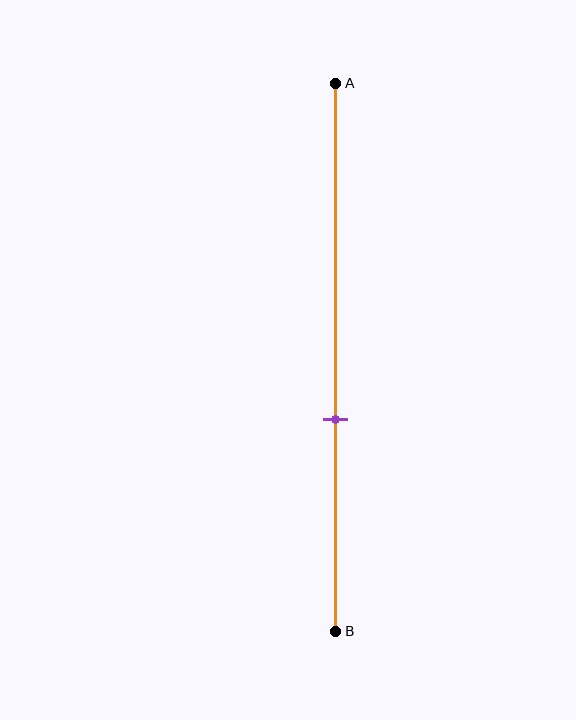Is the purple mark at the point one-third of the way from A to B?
No, the mark is at about 60% from A, not at the 33% one-third point.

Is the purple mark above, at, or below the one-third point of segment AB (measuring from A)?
The purple mark is below the one-third point of segment AB.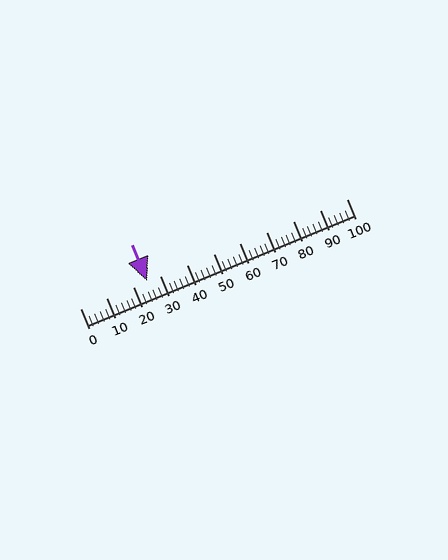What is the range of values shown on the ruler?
The ruler shows values from 0 to 100.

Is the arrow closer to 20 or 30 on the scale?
The arrow is closer to 30.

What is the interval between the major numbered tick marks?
The major tick marks are spaced 10 units apart.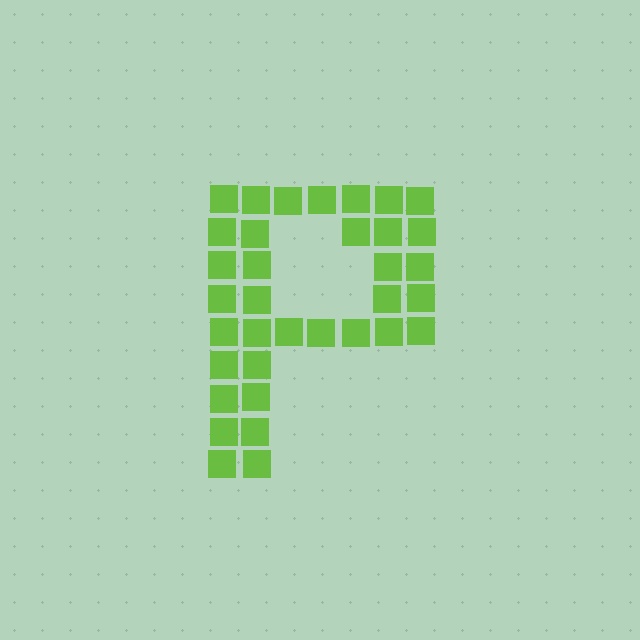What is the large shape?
The large shape is the letter P.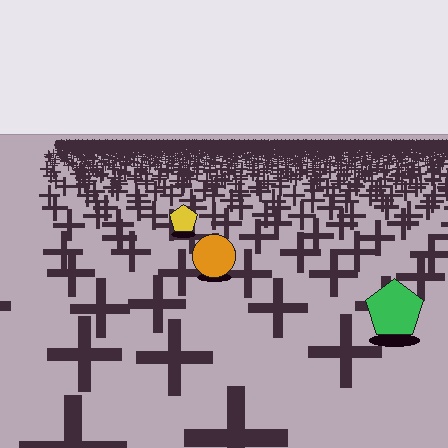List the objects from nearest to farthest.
From nearest to farthest: the green pentagon, the orange circle, the yellow pentagon.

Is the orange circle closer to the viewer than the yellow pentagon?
Yes. The orange circle is closer — you can tell from the texture gradient: the ground texture is coarser near it.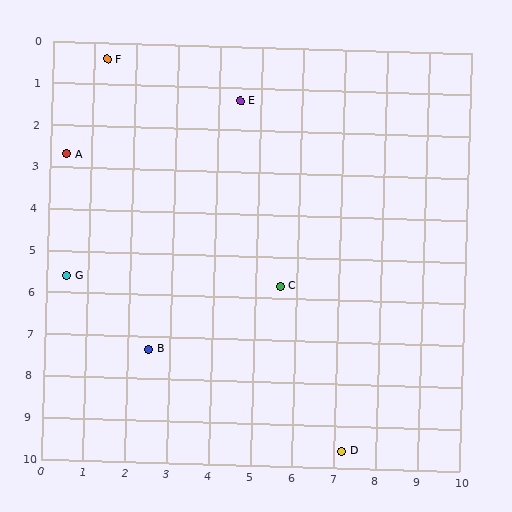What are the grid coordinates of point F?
Point F is at approximately (1.3, 0.4).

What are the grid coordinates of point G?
Point G is at approximately (0.5, 5.6).